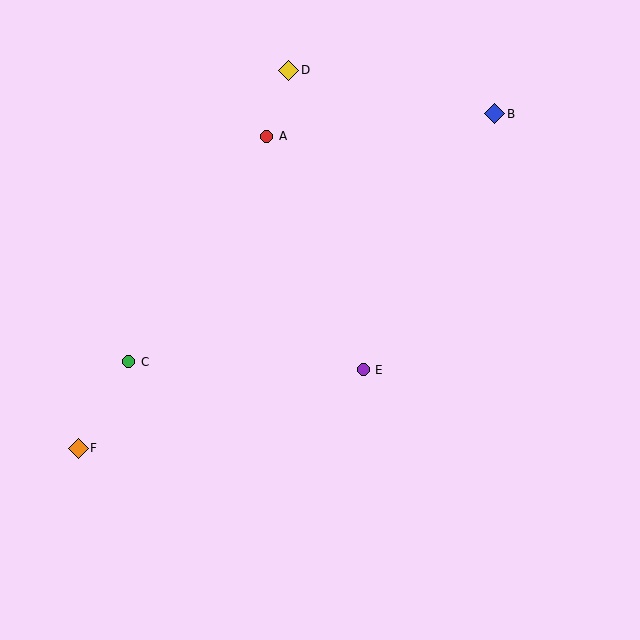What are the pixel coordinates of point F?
Point F is at (78, 448).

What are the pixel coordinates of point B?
Point B is at (495, 114).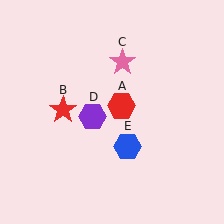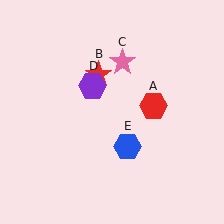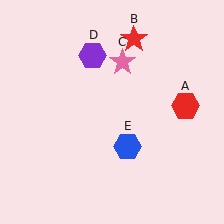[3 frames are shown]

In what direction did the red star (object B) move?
The red star (object B) moved up and to the right.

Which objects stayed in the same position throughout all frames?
Pink star (object C) and blue hexagon (object E) remained stationary.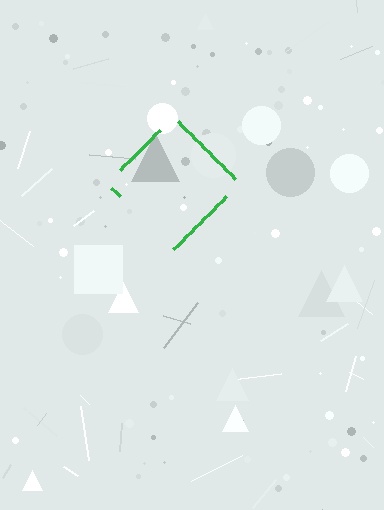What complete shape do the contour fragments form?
The contour fragments form a diamond.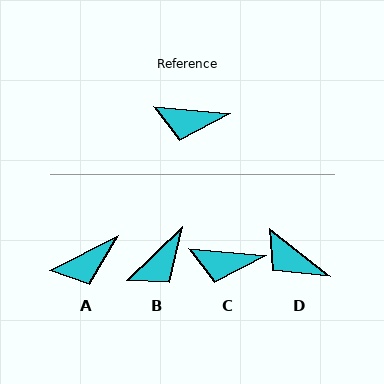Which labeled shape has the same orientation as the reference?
C.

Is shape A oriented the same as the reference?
No, it is off by about 32 degrees.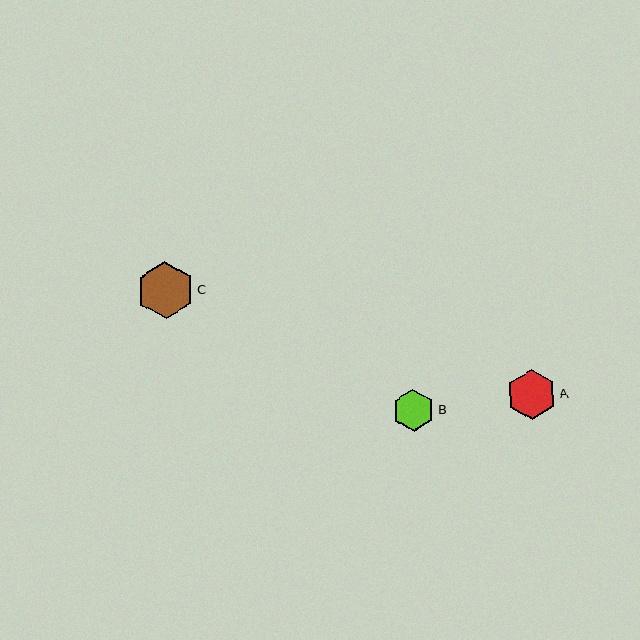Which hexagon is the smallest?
Hexagon B is the smallest with a size of approximately 42 pixels.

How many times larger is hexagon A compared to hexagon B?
Hexagon A is approximately 1.2 times the size of hexagon B.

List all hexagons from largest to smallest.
From largest to smallest: C, A, B.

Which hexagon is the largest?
Hexagon C is the largest with a size of approximately 57 pixels.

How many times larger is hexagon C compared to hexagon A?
Hexagon C is approximately 1.1 times the size of hexagon A.